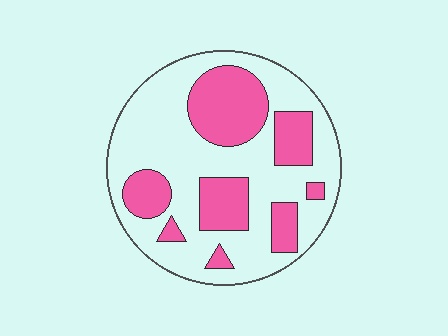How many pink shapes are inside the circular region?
8.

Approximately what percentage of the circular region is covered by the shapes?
Approximately 35%.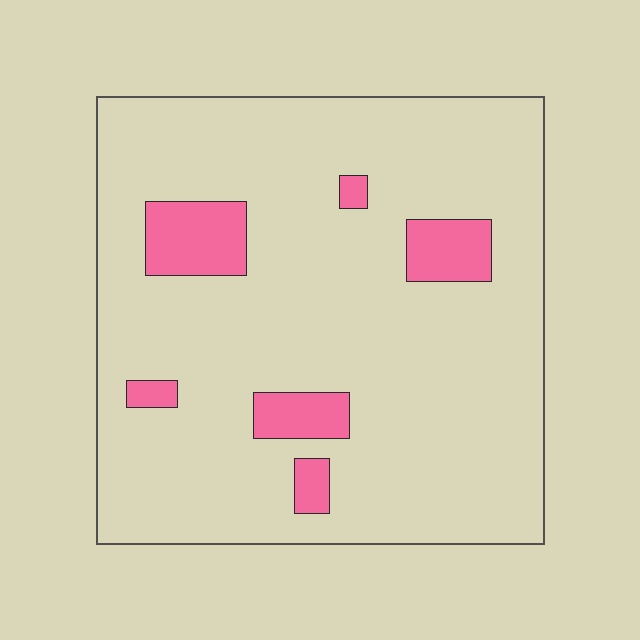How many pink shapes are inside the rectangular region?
6.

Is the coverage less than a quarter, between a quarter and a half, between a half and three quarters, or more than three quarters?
Less than a quarter.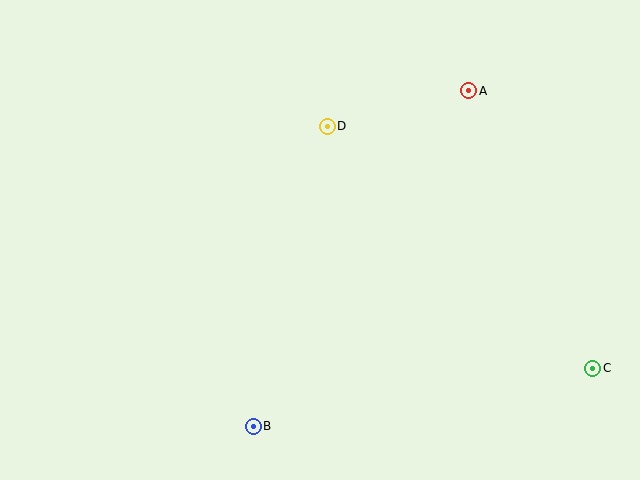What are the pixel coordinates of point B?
Point B is at (253, 426).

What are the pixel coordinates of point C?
Point C is at (593, 368).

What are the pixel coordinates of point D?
Point D is at (327, 126).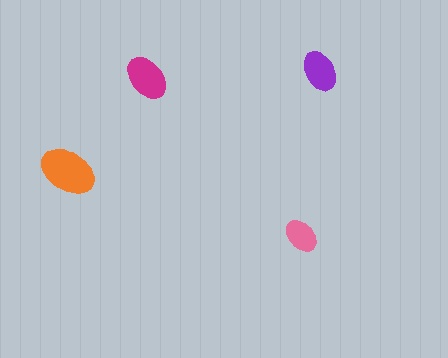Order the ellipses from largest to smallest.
the orange one, the magenta one, the purple one, the pink one.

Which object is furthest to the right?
The purple ellipse is rightmost.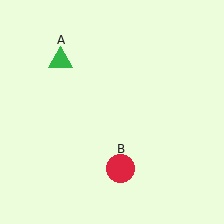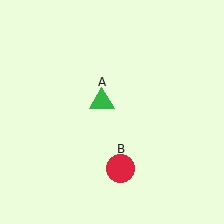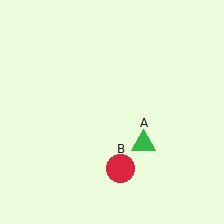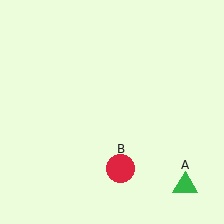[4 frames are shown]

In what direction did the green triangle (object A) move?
The green triangle (object A) moved down and to the right.